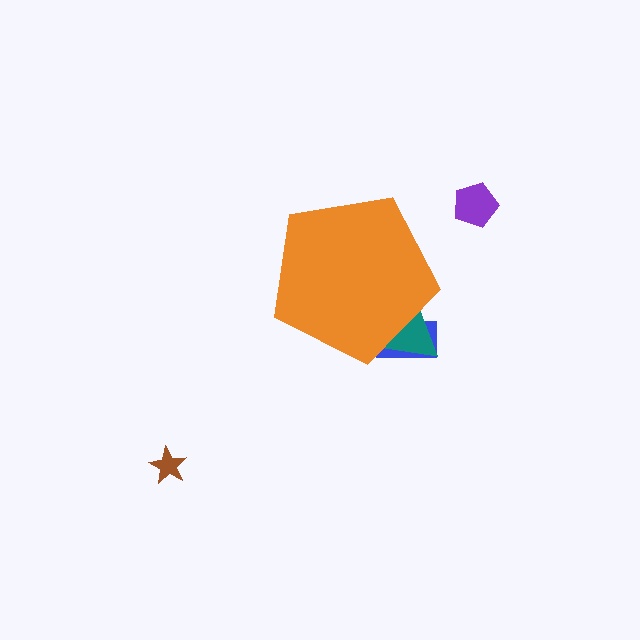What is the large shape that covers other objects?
An orange pentagon.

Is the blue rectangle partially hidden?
Yes, the blue rectangle is partially hidden behind the orange pentagon.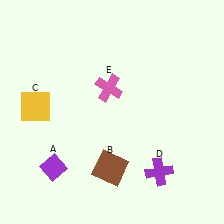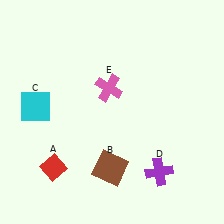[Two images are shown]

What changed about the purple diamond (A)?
In Image 1, A is purple. In Image 2, it changed to red.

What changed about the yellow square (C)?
In Image 1, C is yellow. In Image 2, it changed to cyan.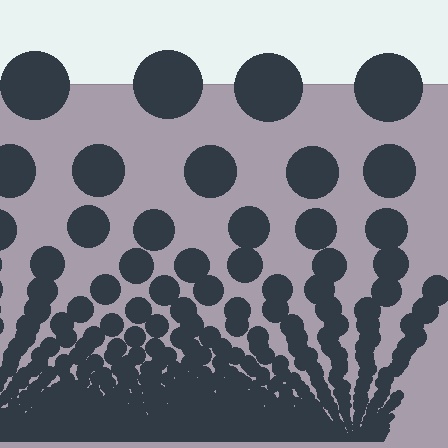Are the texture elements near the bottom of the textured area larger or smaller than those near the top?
Smaller. The gradient is inverted — elements near the bottom are smaller and denser.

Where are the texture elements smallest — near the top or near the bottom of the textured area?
Near the bottom.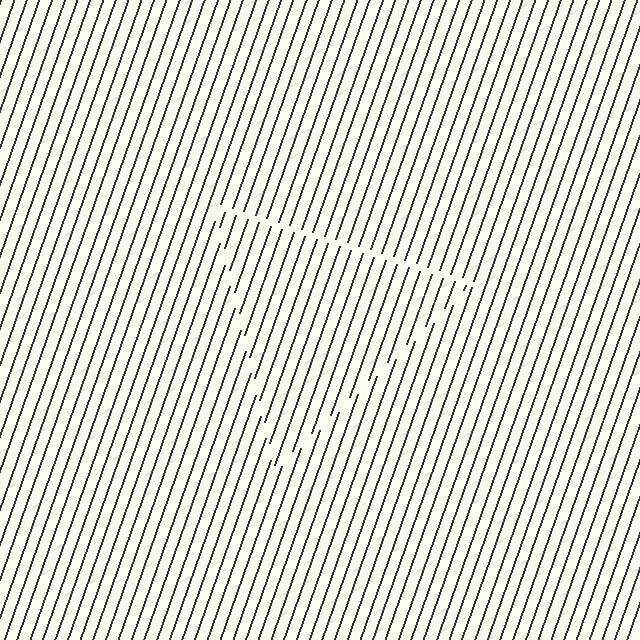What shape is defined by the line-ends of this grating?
An illusory triangle. The interior of the shape contains the same grating, shifted by half a period — the contour is defined by the phase discontinuity where line-ends from the inner and outer gratings abut.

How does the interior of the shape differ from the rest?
The interior of the shape contains the same grating, shifted by half a period — the contour is defined by the phase discontinuity where line-ends from the inner and outer gratings abut.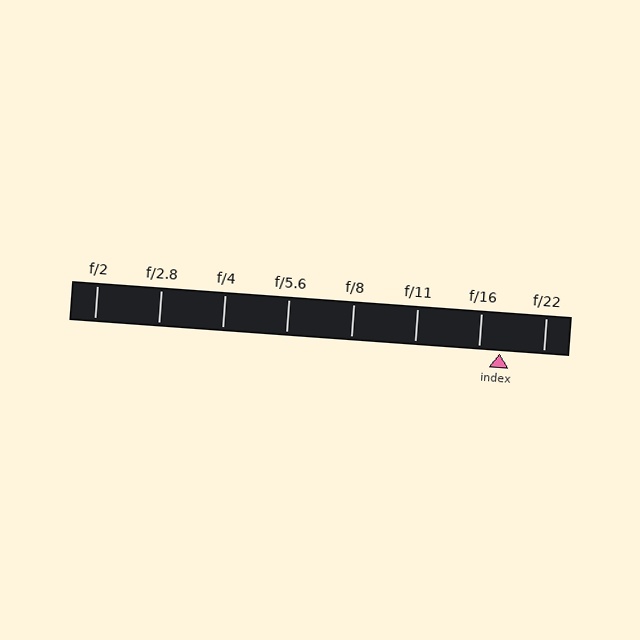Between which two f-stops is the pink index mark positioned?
The index mark is between f/16 and f/22.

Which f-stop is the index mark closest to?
The index mark is closest to f/16.